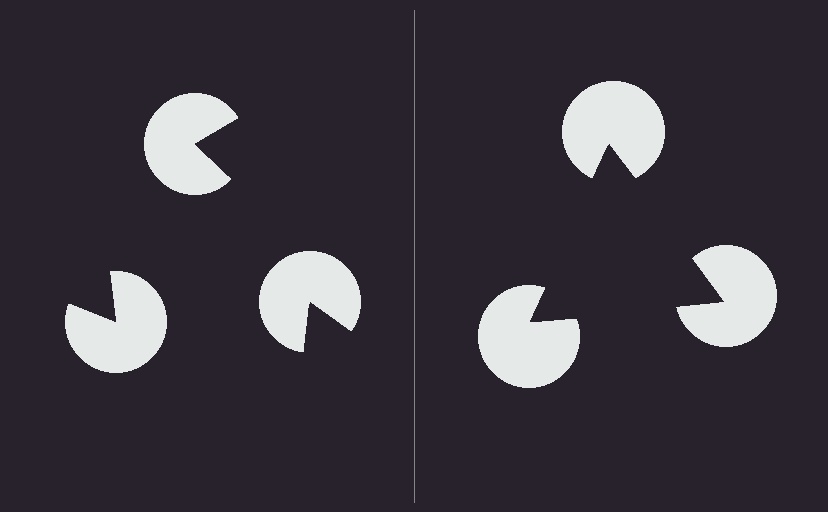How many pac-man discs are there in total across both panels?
6 — 3 on each side.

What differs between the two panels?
The pac-man discs are positioned identically on both sides; only the wedge orientations differ. On the right they align to a triangle; on the left they are misaligned.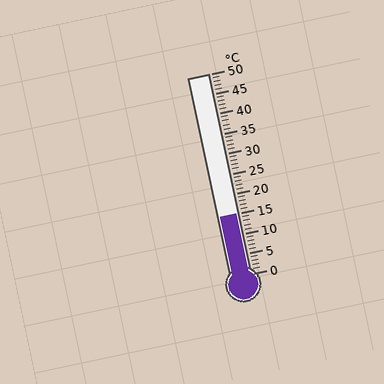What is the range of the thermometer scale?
The thermometer scale ranges from 0°C to 50°C.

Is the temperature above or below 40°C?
The temperature is below 40°C.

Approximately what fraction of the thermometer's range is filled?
The thermometer is filled to approximately 30% of its range.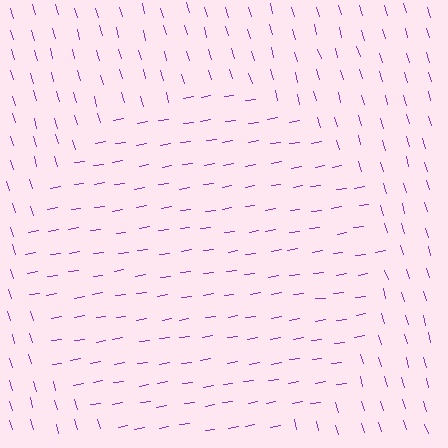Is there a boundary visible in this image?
Yes, there is a texture boundary formed by a change in line orientation.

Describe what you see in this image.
The image is filled with small purple line segments. A circle region in the image has lines oriented differently from the surrounding lines, creating a visible texture boundary.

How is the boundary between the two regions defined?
The boundary is defined purely by a change in line orientation (approximately 82 degrees difference). All lines are the same color and thickness.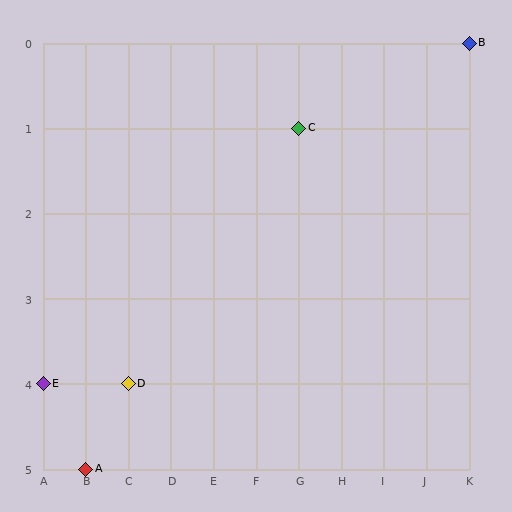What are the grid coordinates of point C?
Point C is at grid coordinates (G, 1).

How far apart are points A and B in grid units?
Points A and B are 9 columns and 5 rows apart (about 10.3 grid units diagonally).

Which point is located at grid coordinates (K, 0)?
Point B is at (K, 0).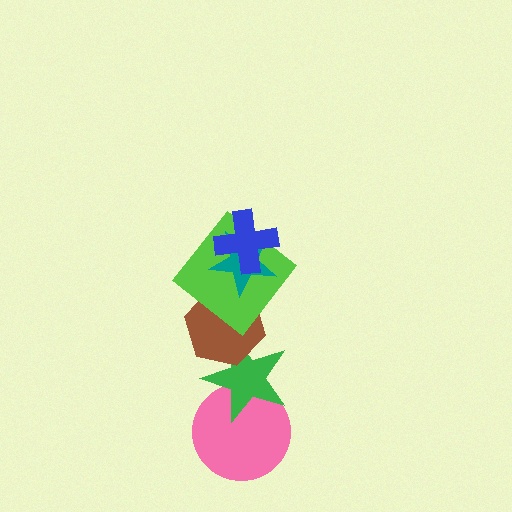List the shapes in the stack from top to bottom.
From top to bottom: the blue cross, the teal star, the lime diamond, the brown hexagon, the green star, the pink circle.